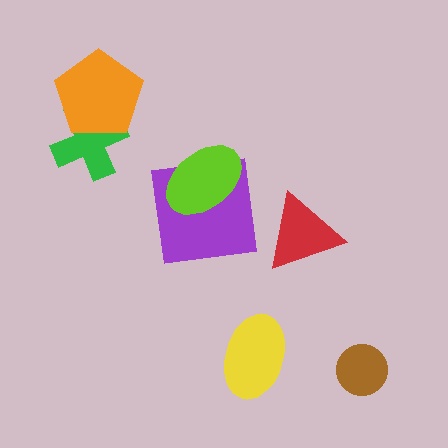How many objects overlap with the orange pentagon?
1 object overlaps with the orange pentagon.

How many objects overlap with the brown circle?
0 objects overlap with the brown circle.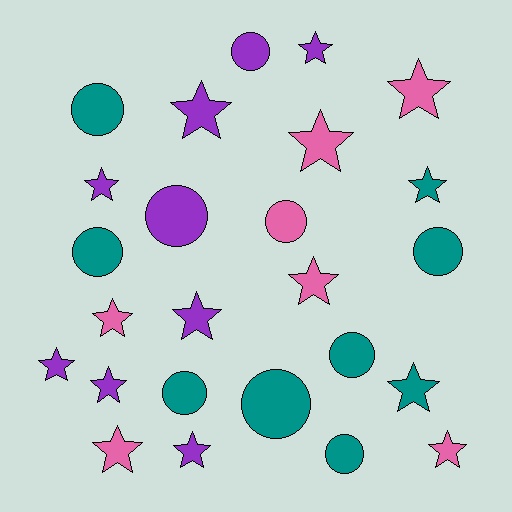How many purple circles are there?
There are 2 purple circles.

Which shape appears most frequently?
Star, with 15 objects.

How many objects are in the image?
There are 25 objects.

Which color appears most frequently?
Purple, with 9 objects.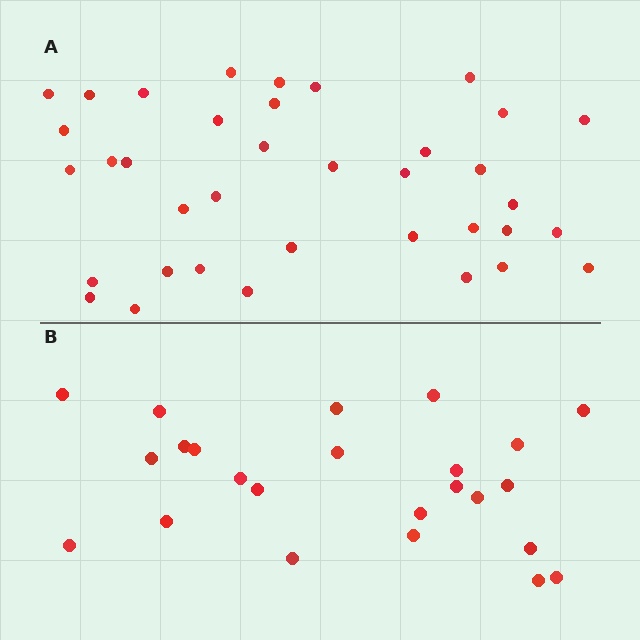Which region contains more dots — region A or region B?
Region A (the top region) has more dots.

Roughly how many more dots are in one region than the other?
Region A has approximately 15 more dots than region B.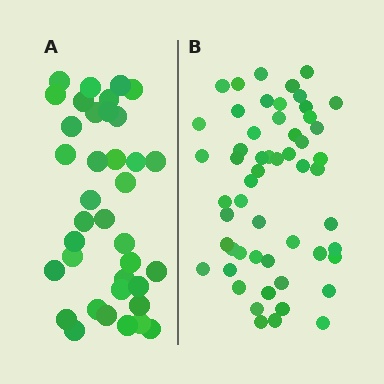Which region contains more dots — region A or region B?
Region B (the right region) has more dots.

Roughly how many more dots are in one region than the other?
Region B has approximately 20 more dots than region A.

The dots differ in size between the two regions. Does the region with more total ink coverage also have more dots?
No. Region A has more total ink coverage because its dots are larger, but region B actually contains more individual dots. Total area can be misleading — the number of items is what matters here.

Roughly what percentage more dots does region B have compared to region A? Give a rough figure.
About 50% more.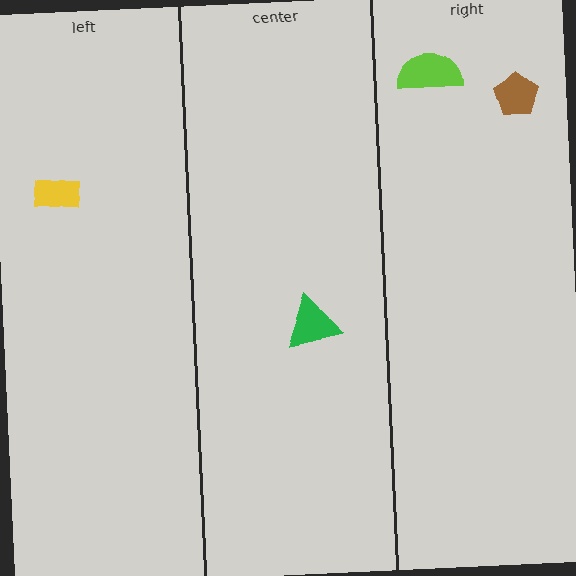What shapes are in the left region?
The yellow rectangle.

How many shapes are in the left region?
1.